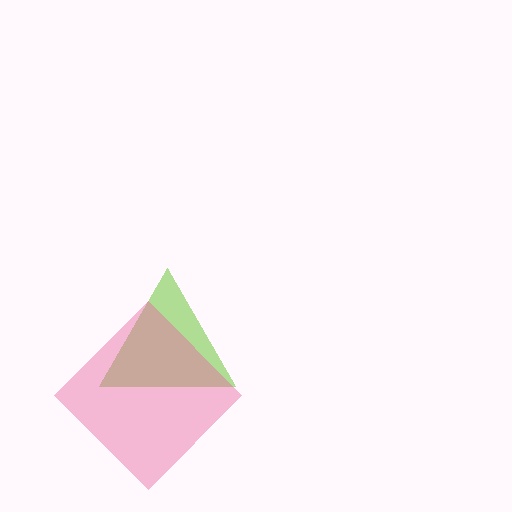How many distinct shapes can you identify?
There are 2 distinct shapes: a lime triangle, a pink diamond.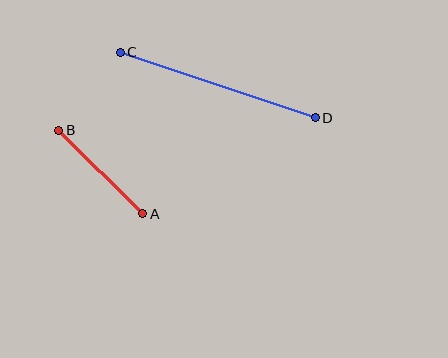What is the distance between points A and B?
The distance is approximately 118 pixels.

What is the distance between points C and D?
The distance is approximately 206 pixels.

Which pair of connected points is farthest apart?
Points C and D are farthest apart.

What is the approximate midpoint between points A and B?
The midpoint is at approximately (101, 172) pixels.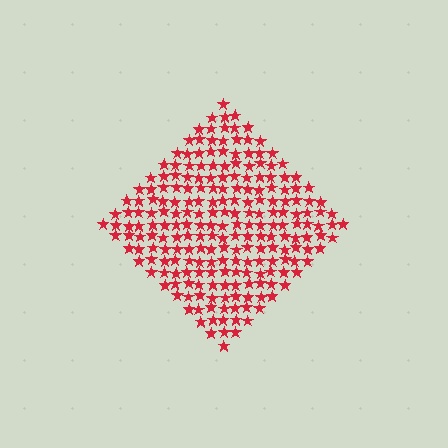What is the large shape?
The large shape is a diamond.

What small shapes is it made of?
It is made of small stars.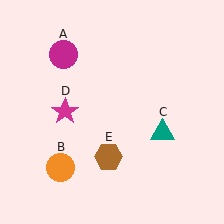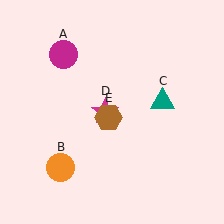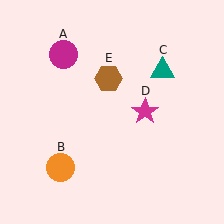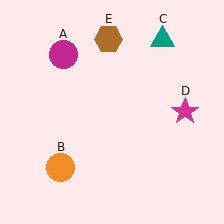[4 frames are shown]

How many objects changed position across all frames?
3 objects changed position: teal triangle (object C), magenta star (object D), brown hexagon (object E).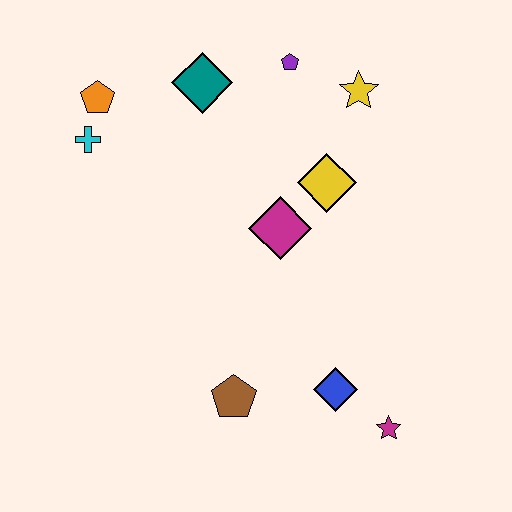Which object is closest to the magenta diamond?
The yellow diamond is closest to the magenta diamond.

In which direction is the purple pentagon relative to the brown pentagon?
The purple pentagon is above the brown pentagon.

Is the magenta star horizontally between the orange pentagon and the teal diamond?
No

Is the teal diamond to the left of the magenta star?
Yes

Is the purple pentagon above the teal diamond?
Yes